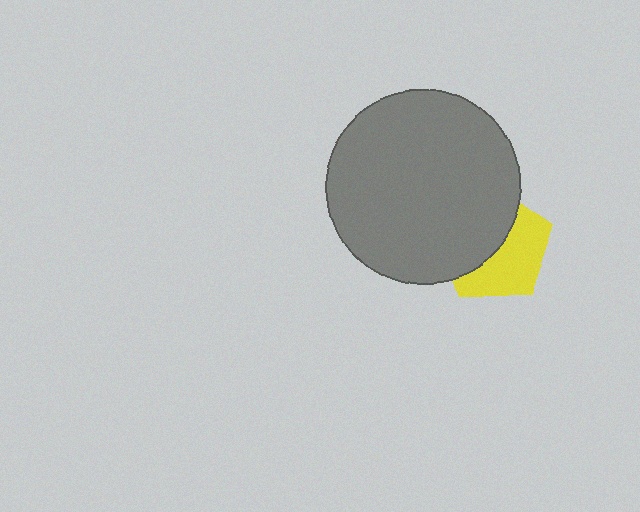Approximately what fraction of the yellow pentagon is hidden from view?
Roughly 51% of the yellow pentagon is hidden behind the gray circle.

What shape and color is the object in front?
The object in front is a gray circle.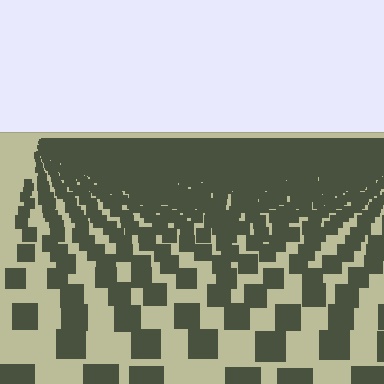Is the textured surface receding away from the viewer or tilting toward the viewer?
The surface is receding away from the viewer. Texture elements get smaller and denser toward the top.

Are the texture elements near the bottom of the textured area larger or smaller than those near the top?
Larger. Near the bottom, elements are closer to the viewer and appear at a bigger on-screen size.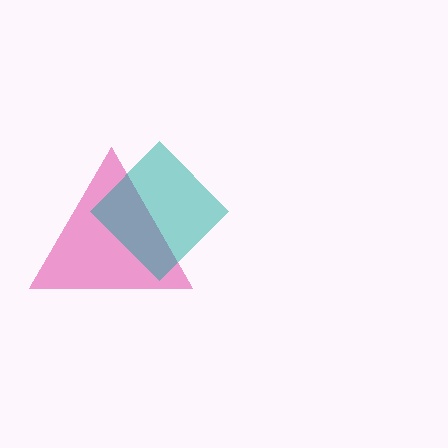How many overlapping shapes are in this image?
There are 2 overlapping shapes in the image.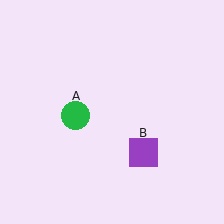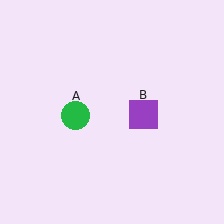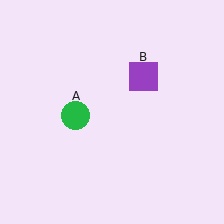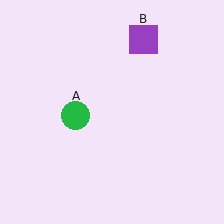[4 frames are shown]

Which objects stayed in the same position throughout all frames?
Green circle (object A) remained stationary.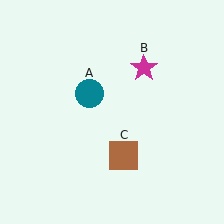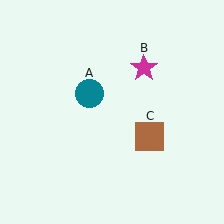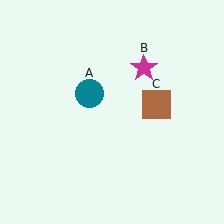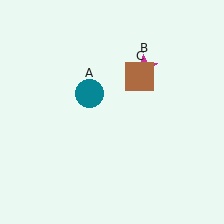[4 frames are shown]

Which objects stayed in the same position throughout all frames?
Teal circle (object A) and magenta star (object B) remained stationary.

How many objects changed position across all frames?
1 object changed position: brown square (object C).